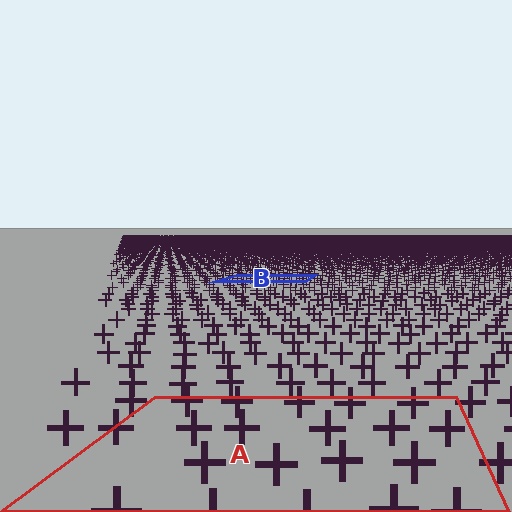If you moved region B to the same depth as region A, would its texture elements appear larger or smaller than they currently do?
They would appear larger. At a closer depth, the same texture elements are projected at a bigger on-screen size.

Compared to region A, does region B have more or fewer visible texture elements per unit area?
Region B has more texture elements per unit area — they are packed more densely because it is farther away.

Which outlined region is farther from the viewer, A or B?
Region B is farther from the viewer — the texture elements inside it appear smaller and more densely packed.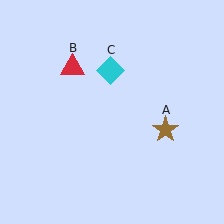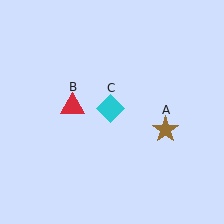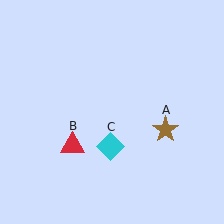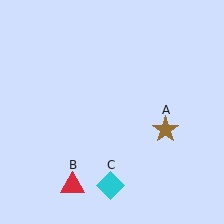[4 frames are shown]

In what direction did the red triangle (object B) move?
The red triangle (object B) moved down.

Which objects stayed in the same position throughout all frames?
Brown star (object A) remained stationary.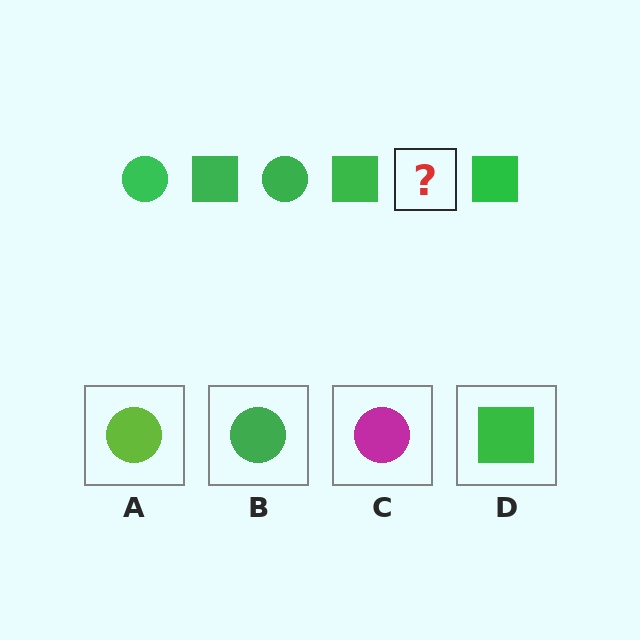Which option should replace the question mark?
Option B.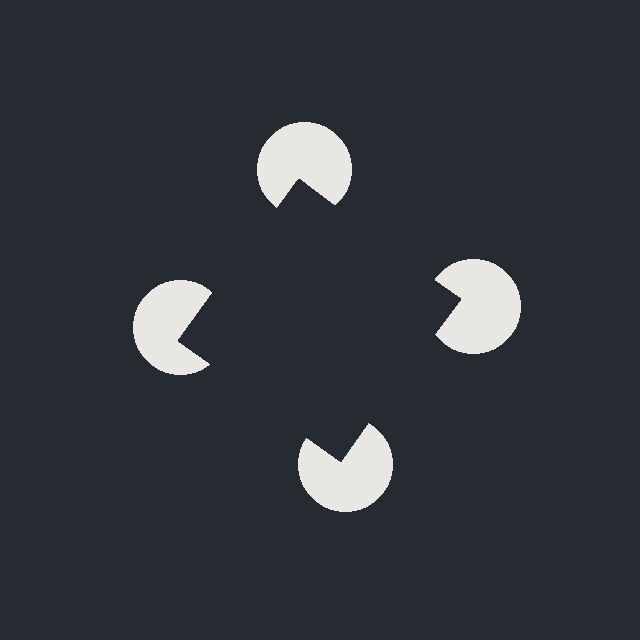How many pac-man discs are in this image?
There are 4 — one at each vertex of the illusory square.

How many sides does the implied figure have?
4 sides.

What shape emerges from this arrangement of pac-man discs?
An illusory square — its edges are inferred from the aligned wedge cuts in the pac-man discs, not physically drawn.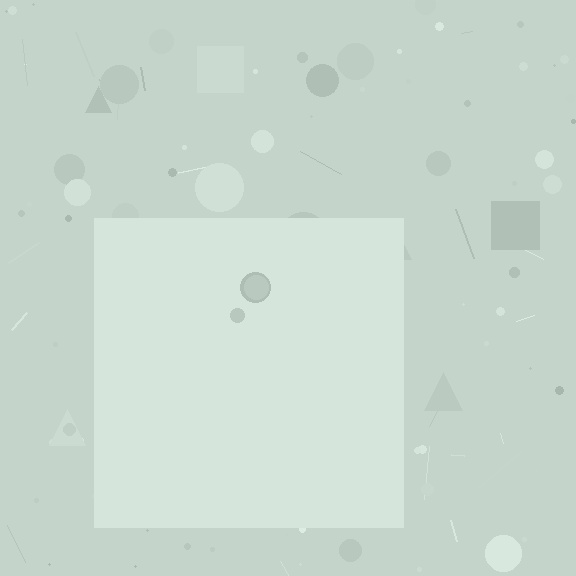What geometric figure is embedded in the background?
A square is embedded in the background.